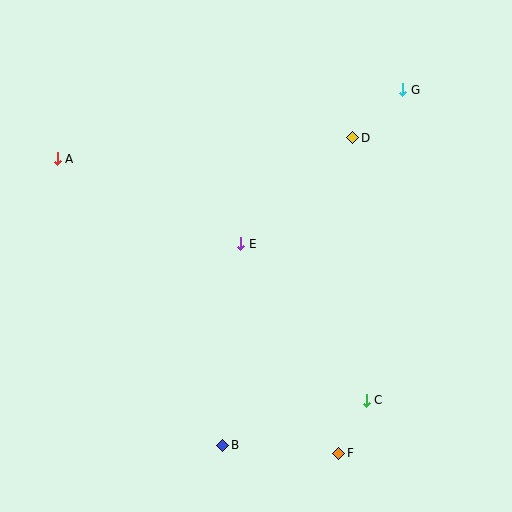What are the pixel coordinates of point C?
Point C is at (366, 400).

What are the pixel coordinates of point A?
Point A is at (57, 159).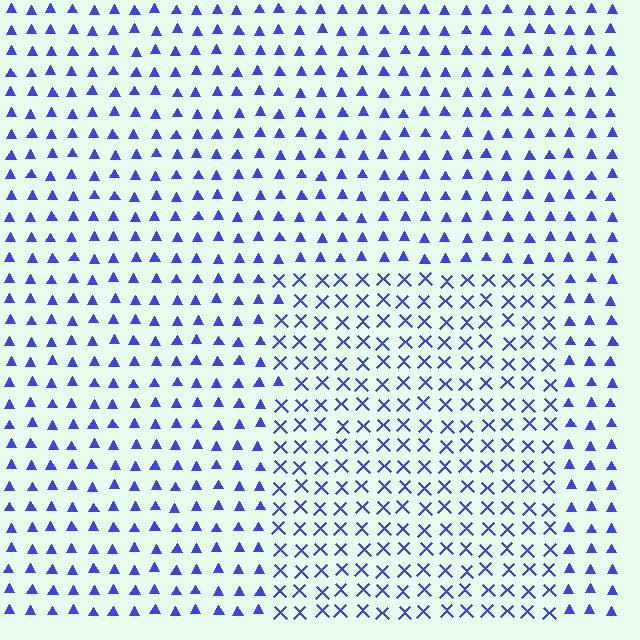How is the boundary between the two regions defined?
The boundary is defined by a change in element shape: X marks inside vs. triangles outside. All elements share the same color and spacing.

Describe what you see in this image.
The image is filled with small blue elements arranged in a uniform grid. A rectangle-shaped region contains X marks, while the surrounding area contains triangles. The boundary is defined purely by the change in element shape.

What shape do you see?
I see a rectangle.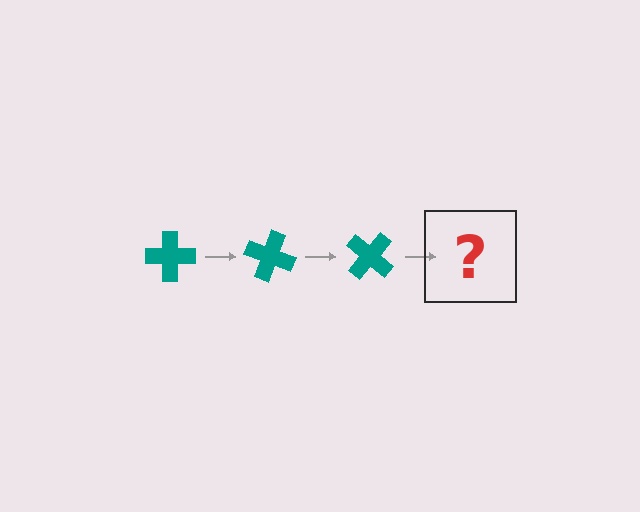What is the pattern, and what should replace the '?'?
The pattern is that the cross rotates 20 degrees each step. The '?' should be a teal cross rotated 60 degrees.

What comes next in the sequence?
The next element should be a teal cross rotated 60 degrees.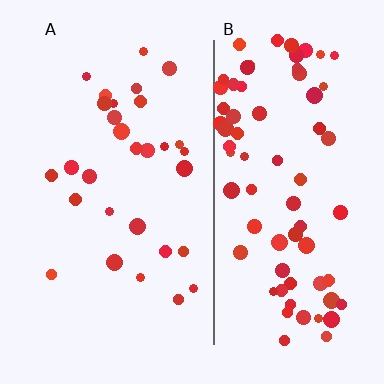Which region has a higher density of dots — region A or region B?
B (the right).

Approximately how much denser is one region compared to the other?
Approximately 2.6× — region B over region A.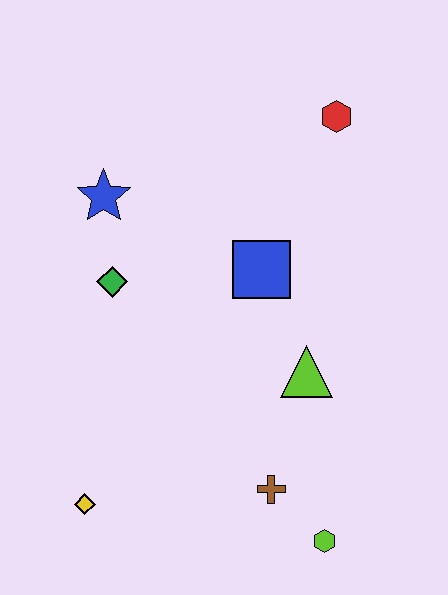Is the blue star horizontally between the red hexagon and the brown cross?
No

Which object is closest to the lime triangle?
The blue square is closest to the lime triangle.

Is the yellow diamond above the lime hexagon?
Yes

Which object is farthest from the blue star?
The lime hexagon is farthest from the blue star.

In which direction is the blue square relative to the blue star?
The blue square is to the right of the blue star.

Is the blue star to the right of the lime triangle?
No